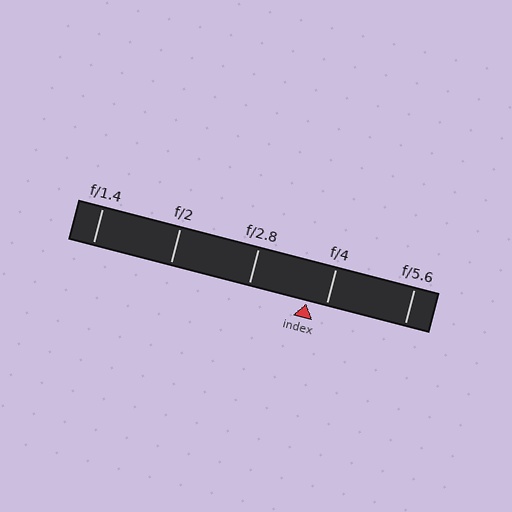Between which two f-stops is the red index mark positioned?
The index mark is between f/2.8 and f/4.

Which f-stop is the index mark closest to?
The index mark is closest to f/4.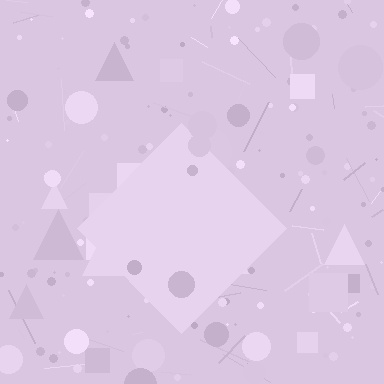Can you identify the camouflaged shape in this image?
The camouflaged shape is a diamond.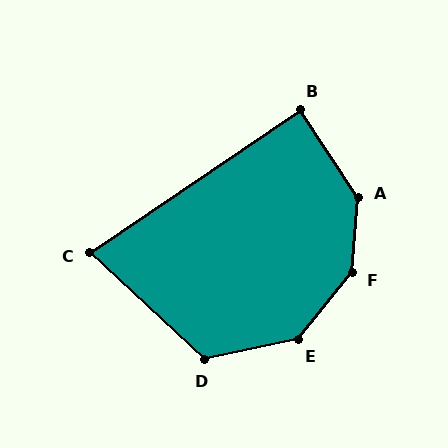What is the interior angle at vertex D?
Approximately 124 degrees (obtuse).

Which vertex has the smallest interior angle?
C, at approximately 77 degrees.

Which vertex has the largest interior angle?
F, at approximately 146 degrees.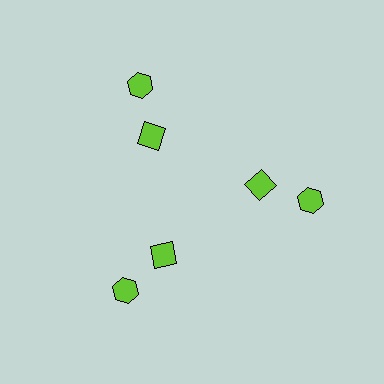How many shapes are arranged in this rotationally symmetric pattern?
There are 6 shapes, arranged in 3 groups of 2.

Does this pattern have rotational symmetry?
Yes, this pattern has 3-fold rotational symmetry. It looks the same after rotating 120 degrees around the center.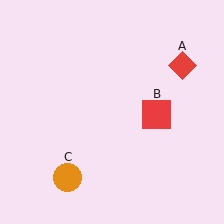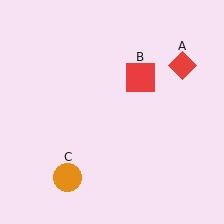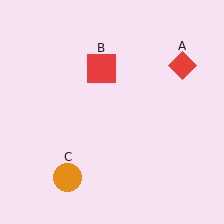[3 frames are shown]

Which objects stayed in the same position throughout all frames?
Red diamond (object A) and orange circle (object C) remained stationary.